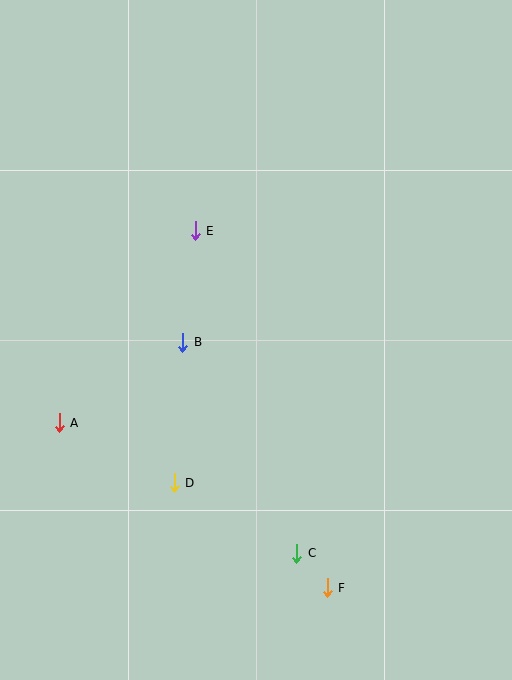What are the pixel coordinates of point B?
Point B is at (183, 342).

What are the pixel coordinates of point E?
Point E is at (195, 231).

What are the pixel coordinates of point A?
Point A is at (59, 423).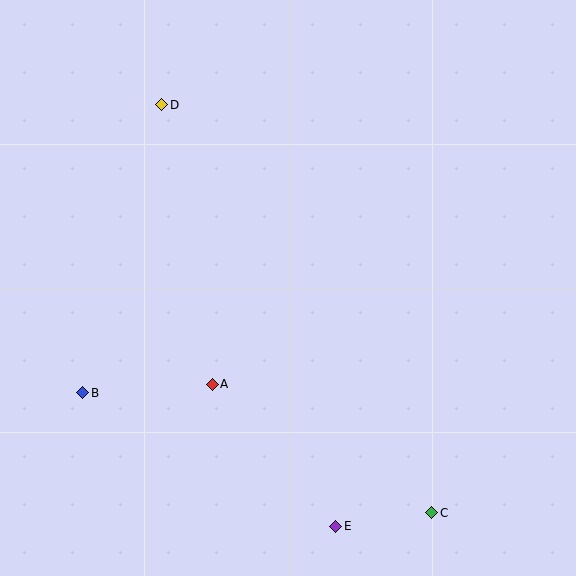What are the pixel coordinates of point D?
Point D is at (162, 105).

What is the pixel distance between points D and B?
The distance between D and B is 298 pixels.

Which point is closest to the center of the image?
Point A at (212, 384) is closest to the center.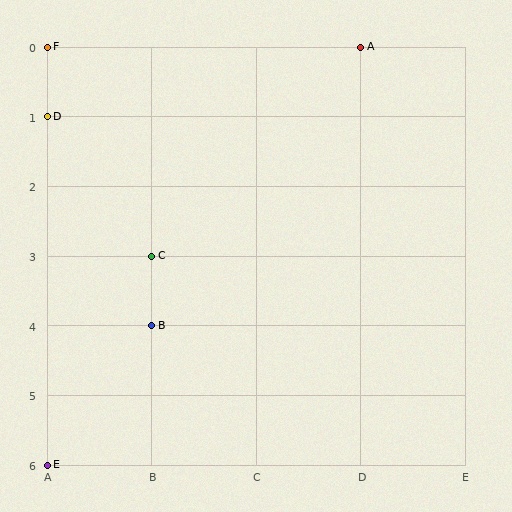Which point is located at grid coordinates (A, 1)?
Point D is at (A, 1).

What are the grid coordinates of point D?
Point D is at grid coordinates (A, 1).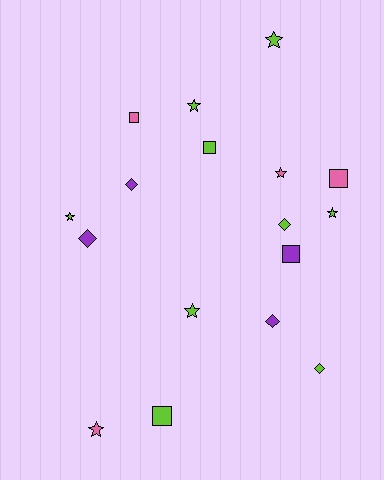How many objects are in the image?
There are 17 objects.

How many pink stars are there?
There are 2 pink stars.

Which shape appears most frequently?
Star, with 7 objects.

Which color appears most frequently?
Lime, with 9 objects.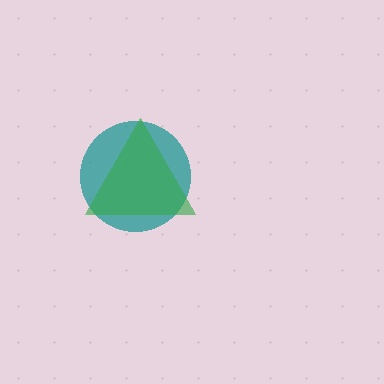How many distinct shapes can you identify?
There are 2 distinct shapes: a teal circle, a green triangle.